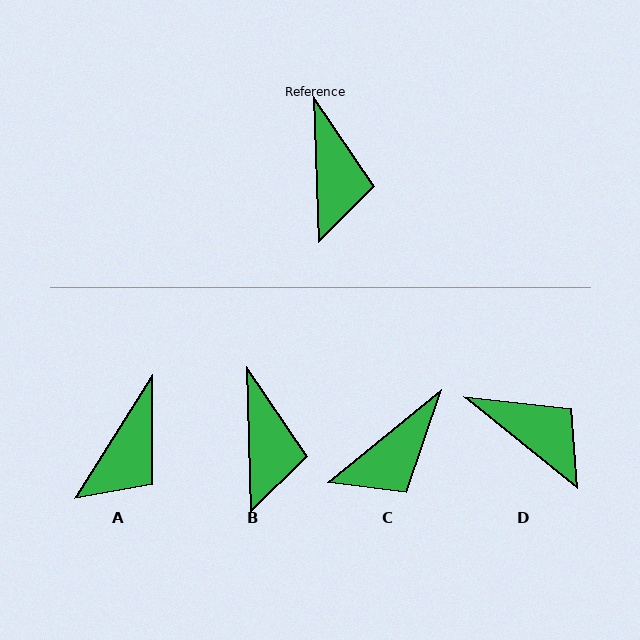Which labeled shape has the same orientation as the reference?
B.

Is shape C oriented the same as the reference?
No, it is off by about 53 degrees.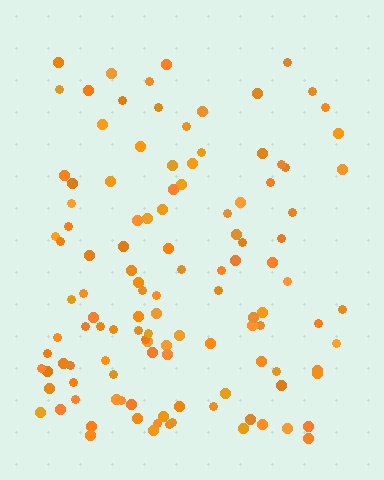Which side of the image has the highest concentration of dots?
The bottom.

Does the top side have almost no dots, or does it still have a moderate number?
Still a moderate number, just noticeably fewer than the bottom.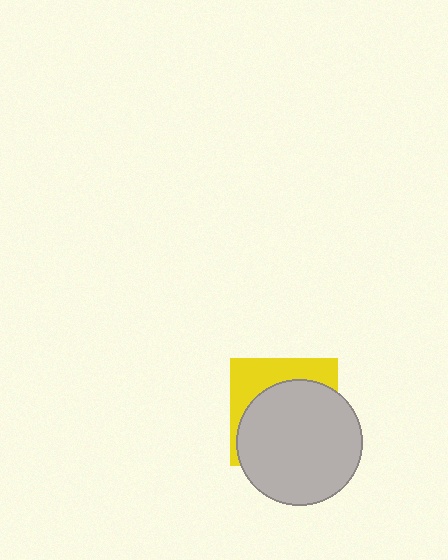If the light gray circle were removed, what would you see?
You would see the complete yellow square.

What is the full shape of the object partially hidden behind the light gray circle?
The partially hidden object is a yellow square.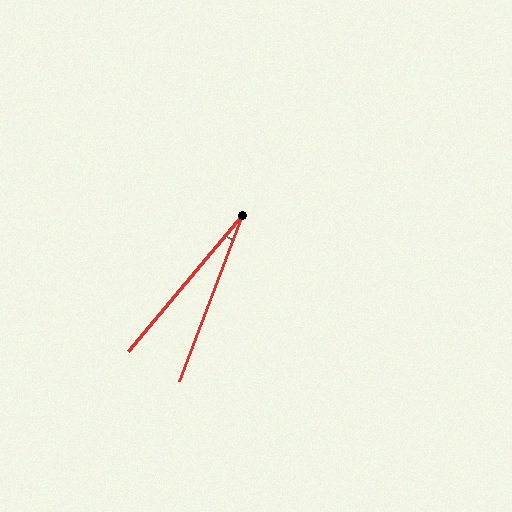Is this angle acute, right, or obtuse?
It is acute.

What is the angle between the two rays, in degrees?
Approximately 19 degrees.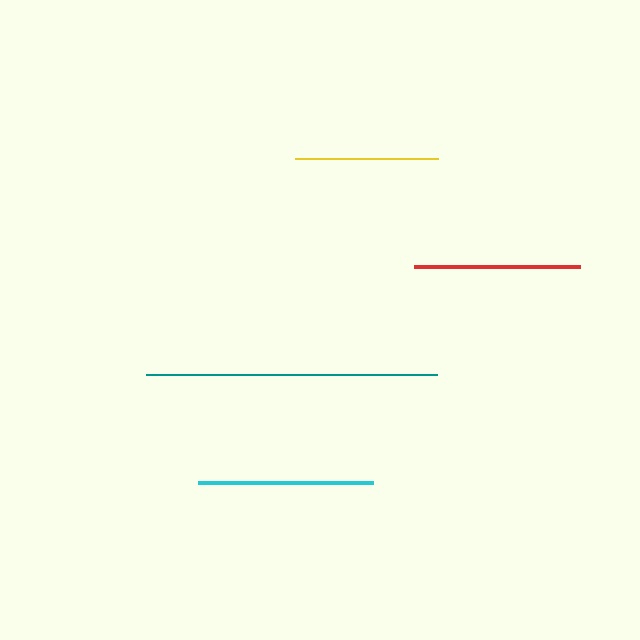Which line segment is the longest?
The teal line is the longest at approximately 290 pixels.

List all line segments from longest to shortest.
From longest to shortest: teal, cyan, red, yellow.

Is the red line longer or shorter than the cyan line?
The cyan line is longer than the red line.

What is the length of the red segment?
The red segment is approximately 166 pixels long.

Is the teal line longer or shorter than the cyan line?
The teal line is longer than the cyan line.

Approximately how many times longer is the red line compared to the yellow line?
The red line is approximately 1.2 times the length of the yellow line.